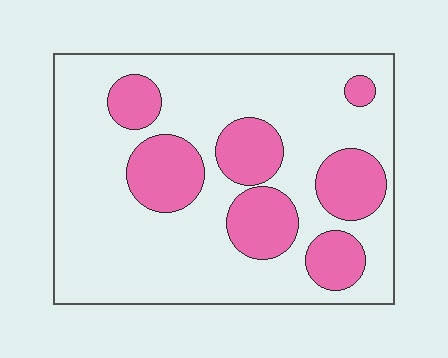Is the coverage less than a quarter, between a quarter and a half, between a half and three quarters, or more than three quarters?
Between a quarter and a half.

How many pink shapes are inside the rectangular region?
7.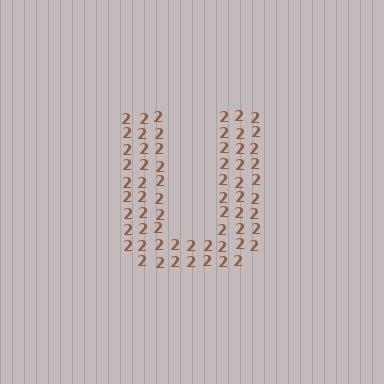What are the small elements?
The small elements are digit 2's.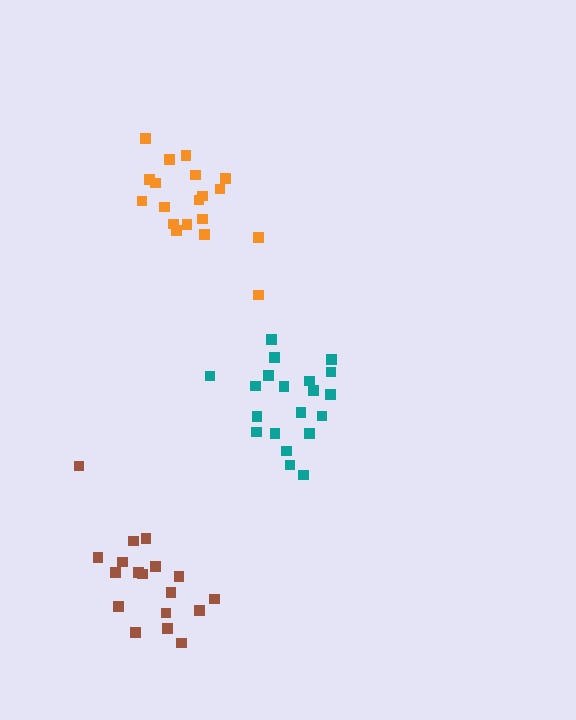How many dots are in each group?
Group 1: 20 dots, Group 2: 18 dots, Group 3: 20 dots (58 total).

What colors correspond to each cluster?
The clusters are colored: orange, brown, teal.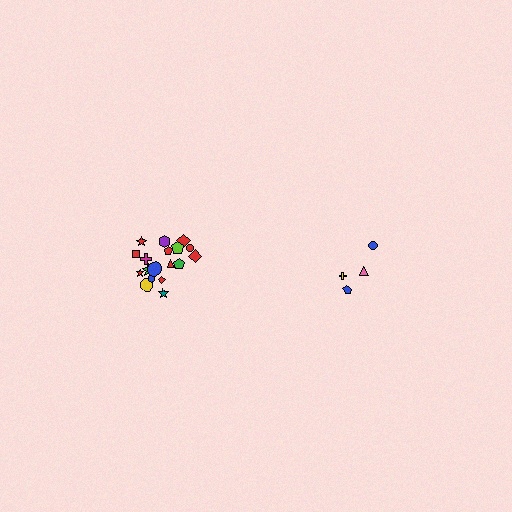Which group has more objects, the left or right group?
The left group.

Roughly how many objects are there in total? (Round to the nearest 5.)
Roughly 20 objects in total.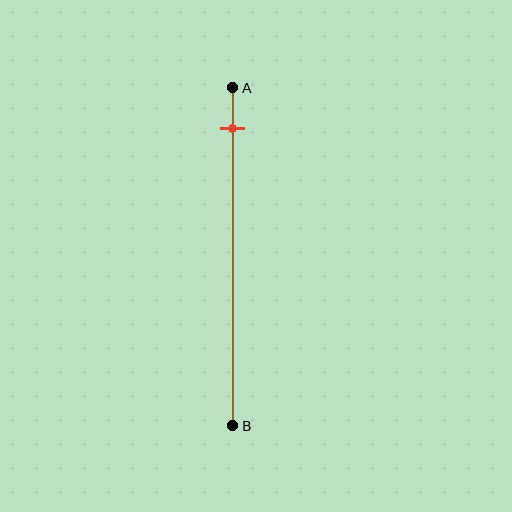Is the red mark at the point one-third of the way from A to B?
No, the mark is at about 10% from A, not at the 33% one-third point.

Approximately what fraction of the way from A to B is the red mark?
The red mark is approximately 10% of the way from A to B.